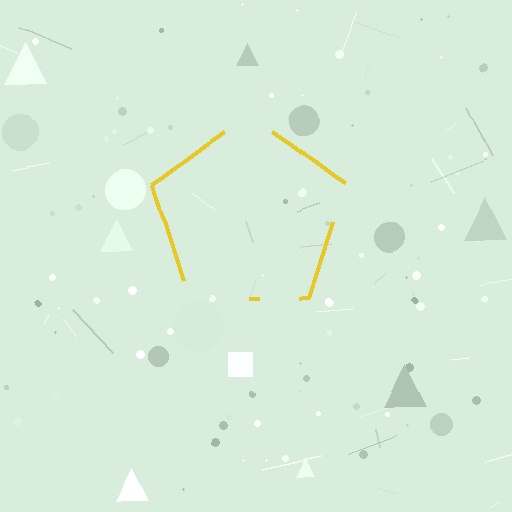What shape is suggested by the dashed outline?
The dashed outline suggests a pentagon.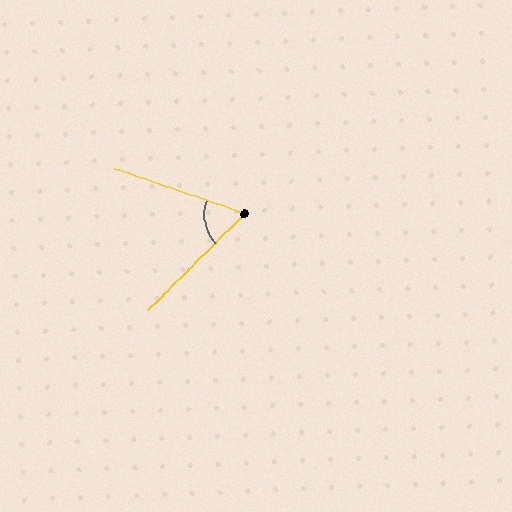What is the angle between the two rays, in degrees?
Approximately 64 degrees.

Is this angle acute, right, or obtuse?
It is acute.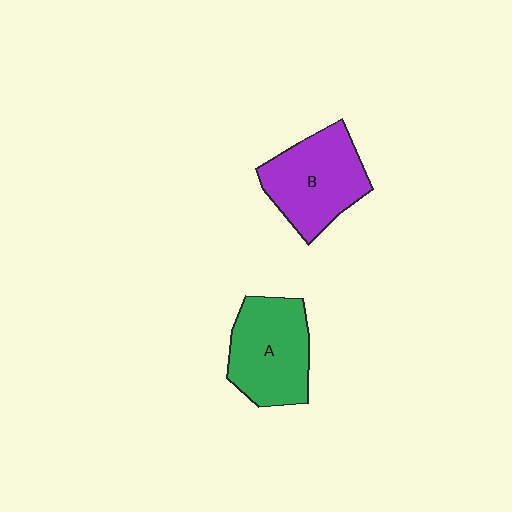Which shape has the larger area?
Shape B (purple).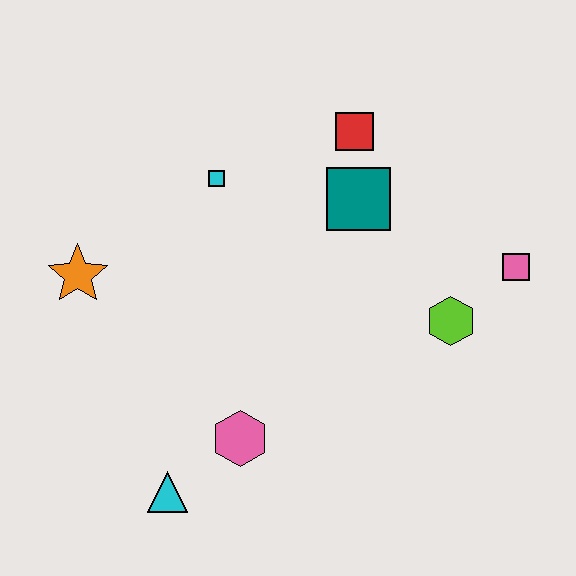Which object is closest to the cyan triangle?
The pink hexagon is closest to the cyan triangle.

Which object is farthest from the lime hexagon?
The orange star is farthest from the lime hexagon.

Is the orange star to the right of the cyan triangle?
No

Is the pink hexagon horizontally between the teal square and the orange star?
Yes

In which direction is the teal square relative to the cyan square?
The teal square is to the right of the cyan square.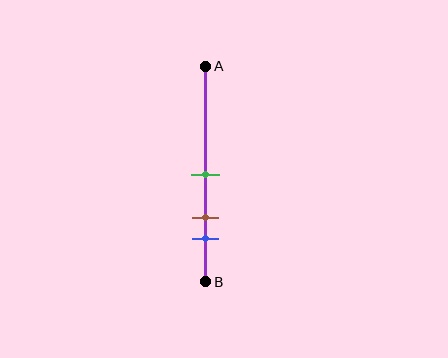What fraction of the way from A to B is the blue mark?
The blue mark is approximately 80% (0.8) of the way from A to B.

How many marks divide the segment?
There are 3 marks dividing the segment.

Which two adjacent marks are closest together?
The brown and blue marks are the closest adjacent pair.